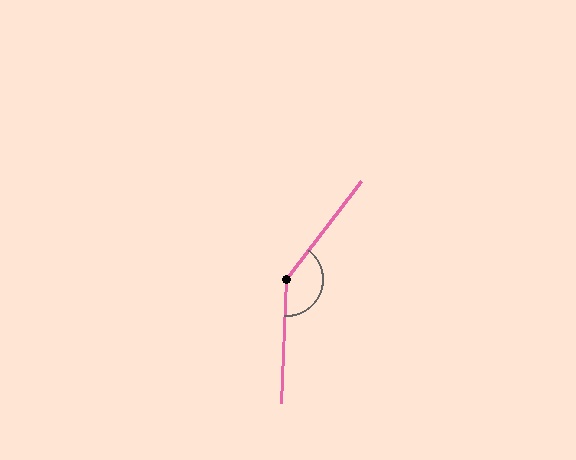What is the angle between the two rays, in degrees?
Approximately 145 degrees.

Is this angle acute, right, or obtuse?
It is obtuse.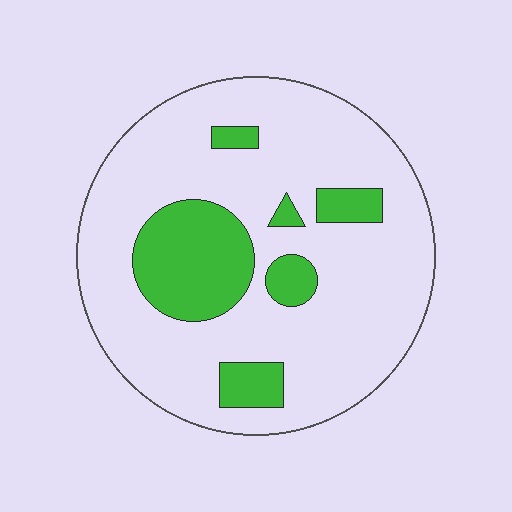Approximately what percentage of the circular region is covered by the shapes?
Approximately 20%.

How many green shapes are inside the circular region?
6.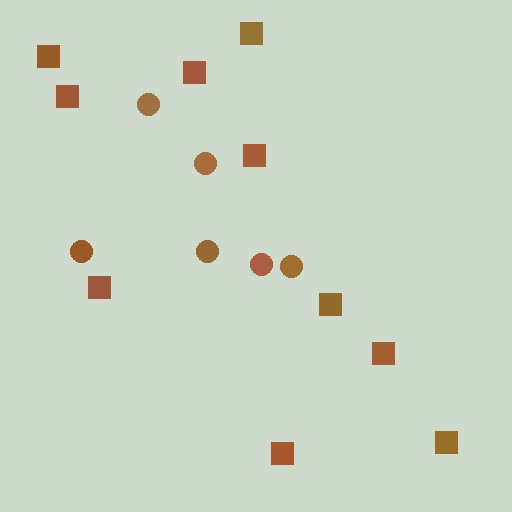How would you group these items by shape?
There are 2 groups: one group of squares (10) and one group of circles (6).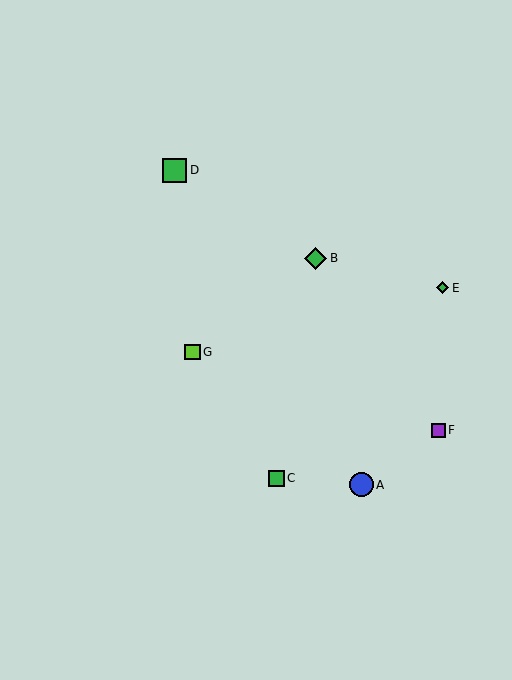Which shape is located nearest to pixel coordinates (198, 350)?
The lime square (labeled G) at (192, 352) is nearest to that location.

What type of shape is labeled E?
Shape E is a green diamond.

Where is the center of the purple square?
The center of the purple square is at (438, 430).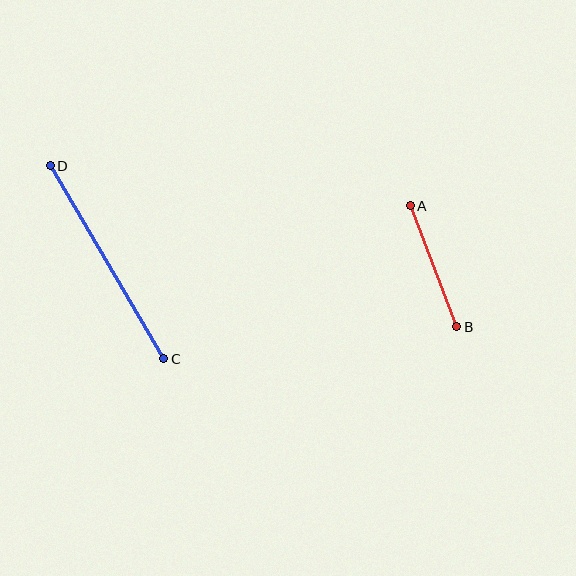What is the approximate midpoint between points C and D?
The midpoint is at approximately (107, 262) pixels.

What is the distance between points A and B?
The distance is approximately 130 pixels.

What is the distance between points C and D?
The distance is approximately 224 pixels.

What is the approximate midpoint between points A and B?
The midpoint is at approximately (434, 266) pixels.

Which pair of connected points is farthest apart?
Points C and D are farthest apart.